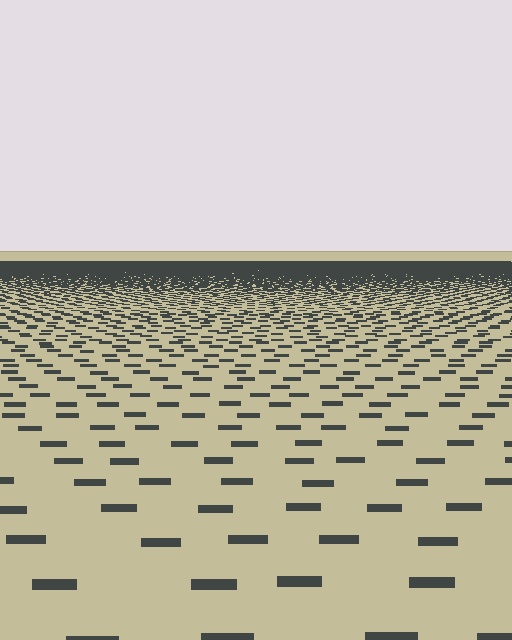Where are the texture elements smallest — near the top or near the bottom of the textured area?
Near the top.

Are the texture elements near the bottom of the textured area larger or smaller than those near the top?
Larger. Near the bottom, elements are closer to the viewer and appear at a bigger on-screen size.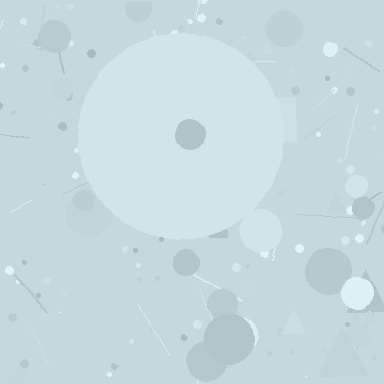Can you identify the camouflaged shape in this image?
The camouflaged shape is a circle.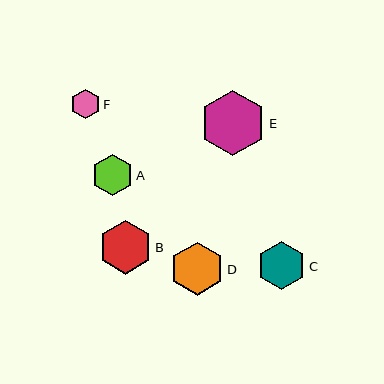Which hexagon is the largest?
Hexagon E is the largest with a size of approximately 65 pixels.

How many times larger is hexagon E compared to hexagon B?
Hexagon E is approximately 1.2 times the size of hexagon B.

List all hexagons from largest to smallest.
From largest to smallest: E, B, D, C, A, F.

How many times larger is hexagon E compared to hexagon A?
Hexagon E is approximately 1.6 times the size of hexagon A.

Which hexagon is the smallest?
Hexagon F is the smallest with a size of approximately 30 pixels.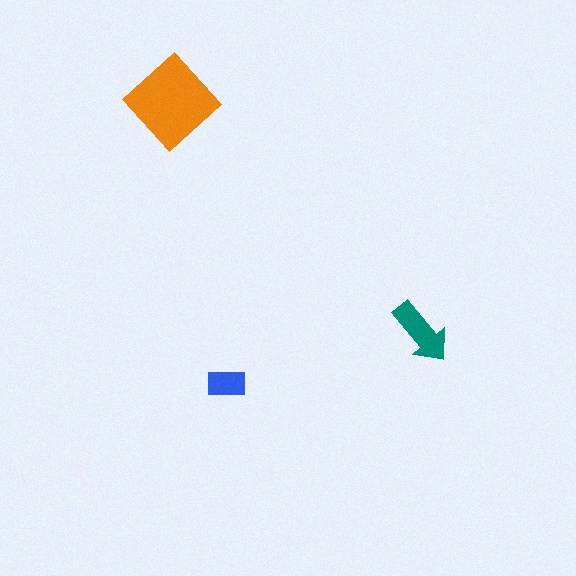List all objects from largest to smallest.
The orange diamond, the teal arrow, the blue rectangle.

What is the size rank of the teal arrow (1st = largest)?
2nd.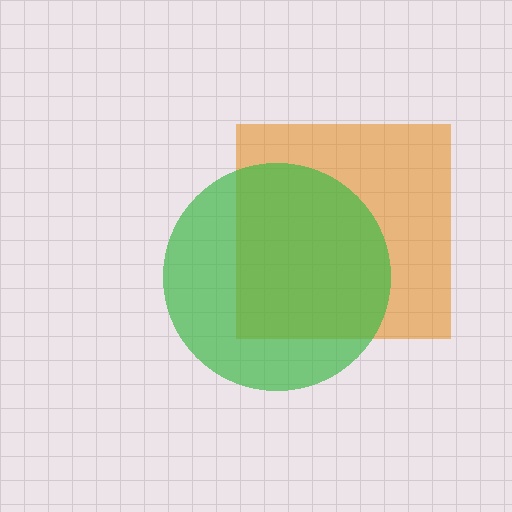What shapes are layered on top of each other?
The layered shapes are: an orange square, a green circle.